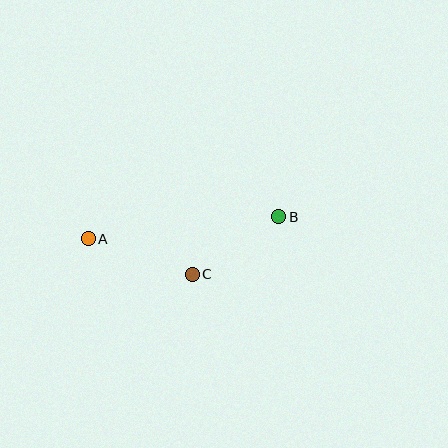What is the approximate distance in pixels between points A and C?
The distance between A and C is approximately 110 pixels.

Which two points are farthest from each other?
Points A and B are farthest from each other.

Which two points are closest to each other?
Points B and C are closest to each other.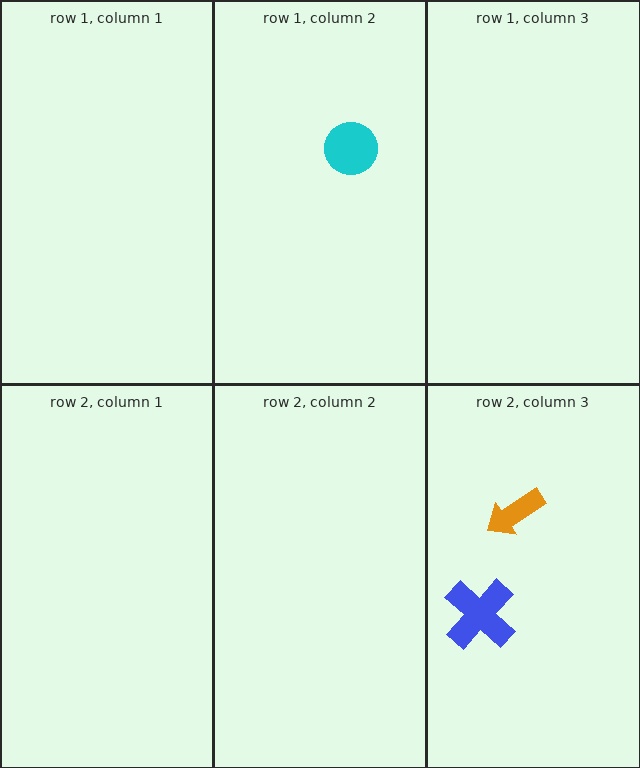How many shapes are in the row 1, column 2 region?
1.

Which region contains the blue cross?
The row 2, column 3 region.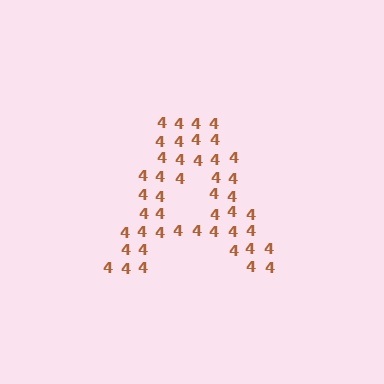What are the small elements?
The small elements are digit 4's.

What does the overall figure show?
The overall figure shows the letter A.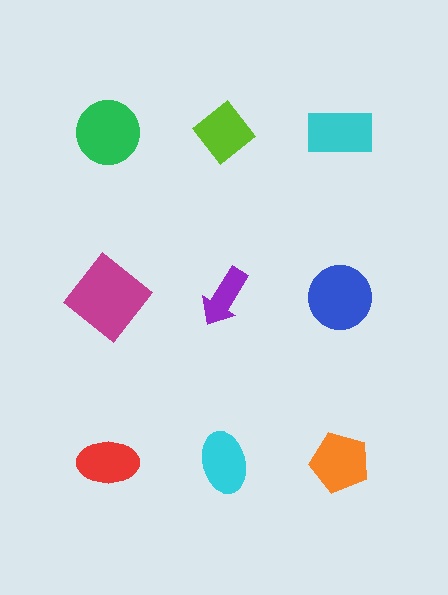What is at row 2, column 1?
A magenta diamond.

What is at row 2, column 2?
A purple arrow.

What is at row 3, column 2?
A cyan ellipse.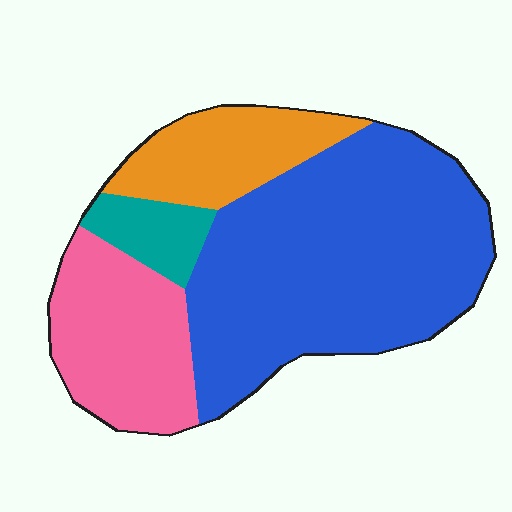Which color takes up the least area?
Teal, at roughly 5%.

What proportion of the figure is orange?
Orange covers around 15% of the figure.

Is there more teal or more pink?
Pink.